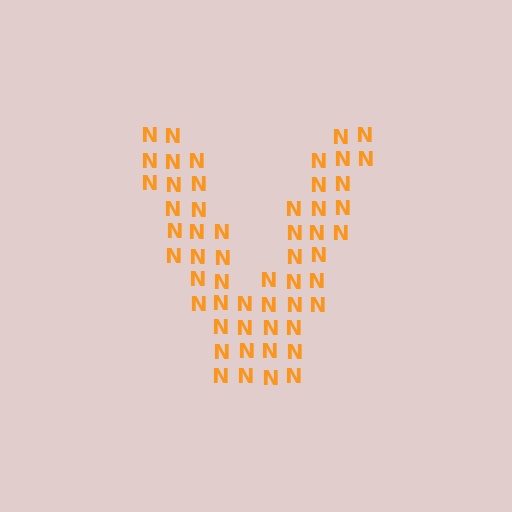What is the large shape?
The large shape is the letter V.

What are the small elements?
The small elements are letter N's.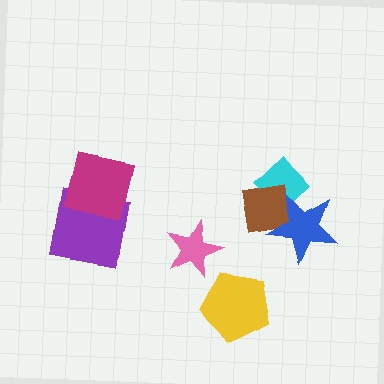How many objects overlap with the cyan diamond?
2 objects overlap with the cyan diamond.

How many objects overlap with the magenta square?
1 object overlaps with the magenta square.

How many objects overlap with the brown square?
2 objects overlap with the brown square.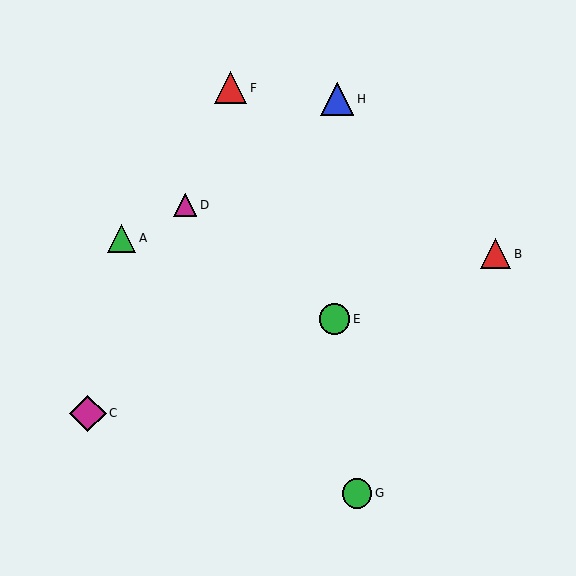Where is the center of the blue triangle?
The center of the blue triangle is at (337, 99).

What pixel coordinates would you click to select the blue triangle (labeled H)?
Click at (337, 99) to select the blue triangle H.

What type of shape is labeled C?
Shape C is a magenta diamond.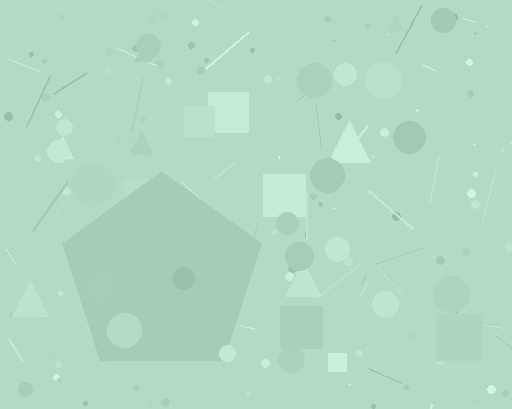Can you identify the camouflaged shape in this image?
The camouflaged shape is a pentagon.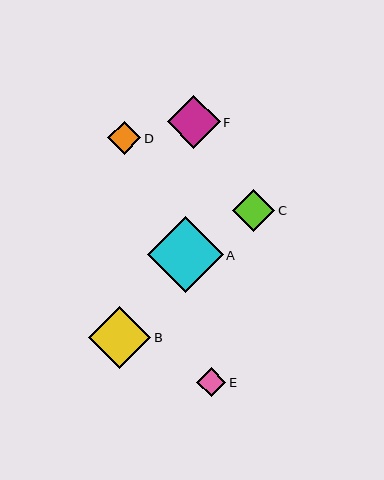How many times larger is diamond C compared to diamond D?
Diamond C is approximately 1.3 times the size of diamond D.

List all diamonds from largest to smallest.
From largest to smallest: A, B, F, C, D, E.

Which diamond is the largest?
Diamond A is the largest with a size of approximately 76 pixels.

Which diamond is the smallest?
Diamond E is the smallest with a size of approximately 30 pixels.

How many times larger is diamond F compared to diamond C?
Diamond F is approximately 1.3 times the size of diamond C.